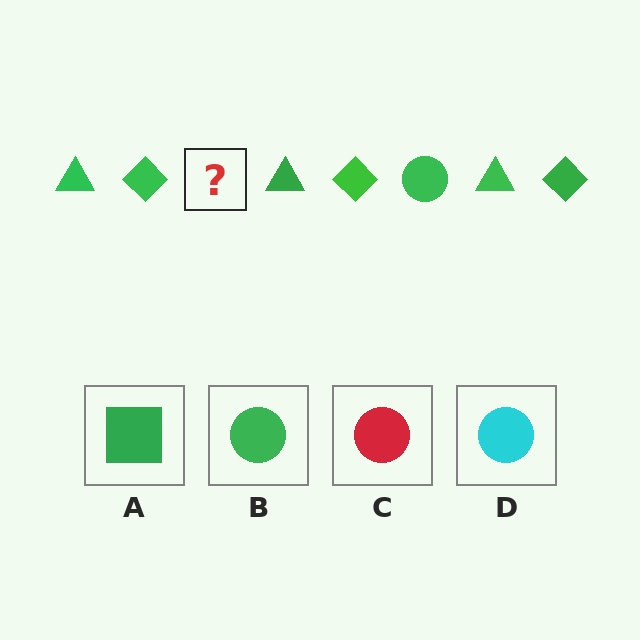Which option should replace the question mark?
Option B.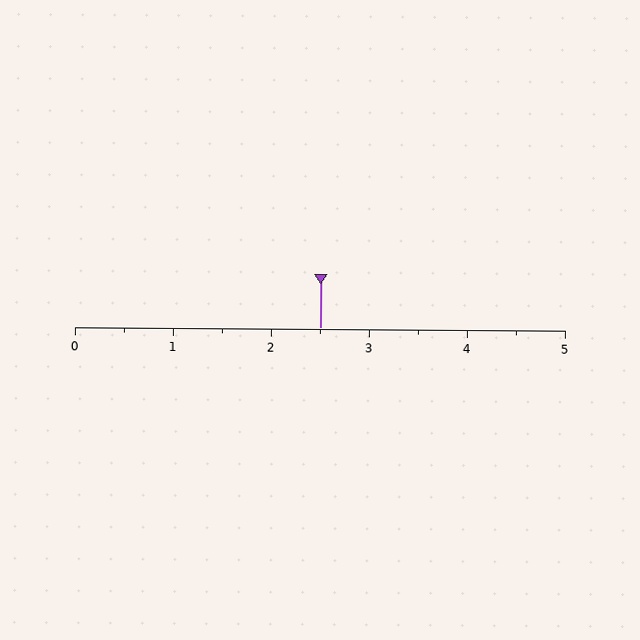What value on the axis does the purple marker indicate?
The marker indicates approximately 2.5.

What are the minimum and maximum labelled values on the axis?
The axis runs from 0 to 5.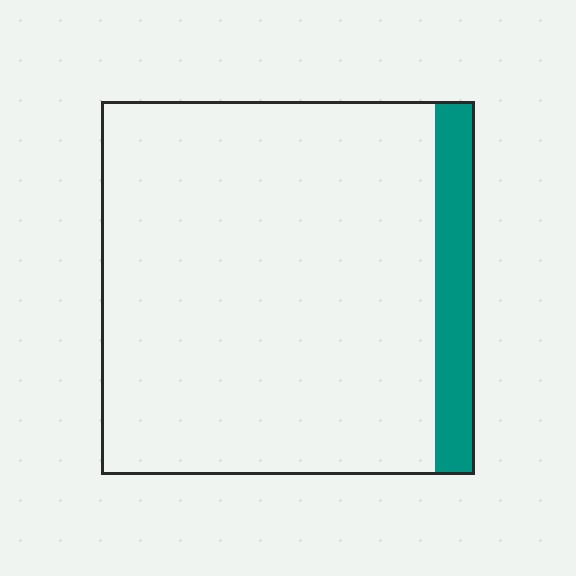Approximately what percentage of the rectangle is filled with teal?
Approximately 10%.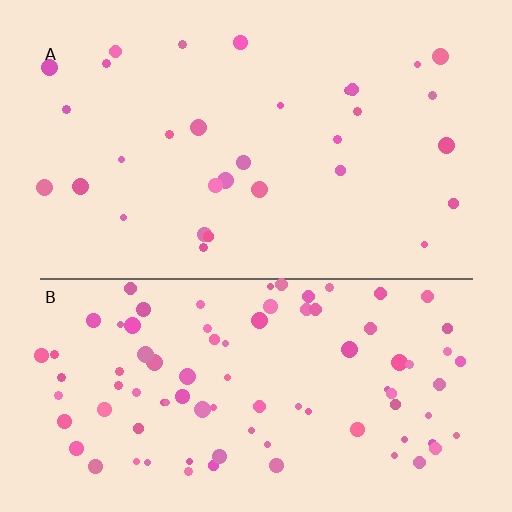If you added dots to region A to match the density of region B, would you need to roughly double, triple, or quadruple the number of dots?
Approximately triple.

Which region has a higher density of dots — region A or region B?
B (the bottom).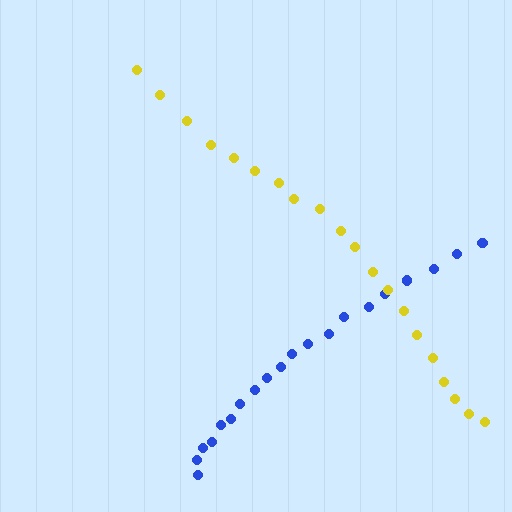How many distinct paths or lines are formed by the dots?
There are 2 distinct paths.